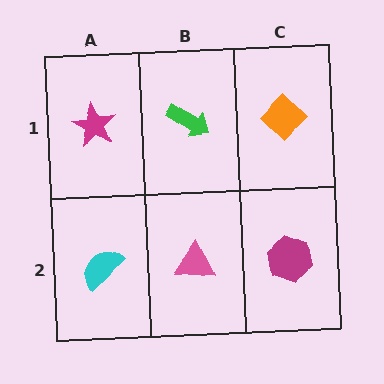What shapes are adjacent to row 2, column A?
A magenta star (row 1, column A), a pink triangle (row 2, column B).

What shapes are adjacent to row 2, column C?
An orange diamond (row 1, column C), a pink triangle (row 2, column B).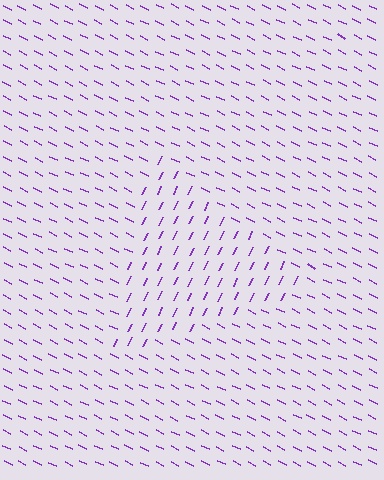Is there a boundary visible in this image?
Yes, there is a texture boundary formed by a change in line orientation.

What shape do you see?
I see a triangle.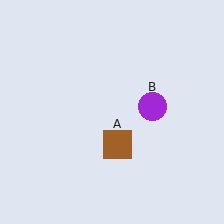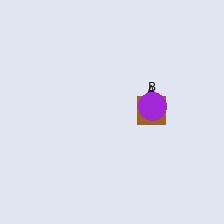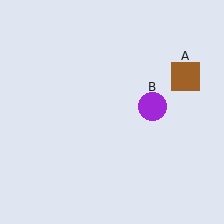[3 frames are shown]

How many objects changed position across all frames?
1 object changed position: brown square (object A).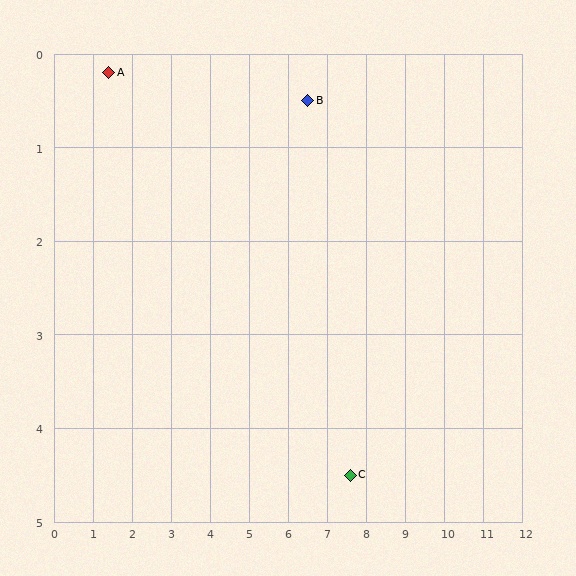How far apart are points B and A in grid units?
Points B and A are about 5.1 grid units apart.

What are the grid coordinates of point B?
Point B is at approximately (6.5, 0.5).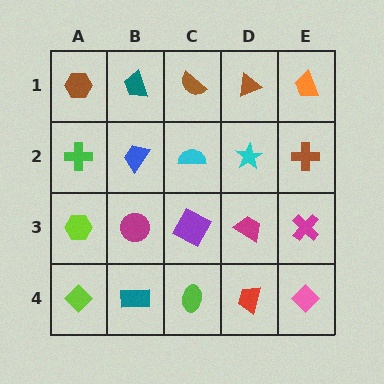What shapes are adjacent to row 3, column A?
A green cross (row 2, column A), a lime diamond (row 4, column A), a magenta circle (row 3, column B).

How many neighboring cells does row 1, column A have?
2.